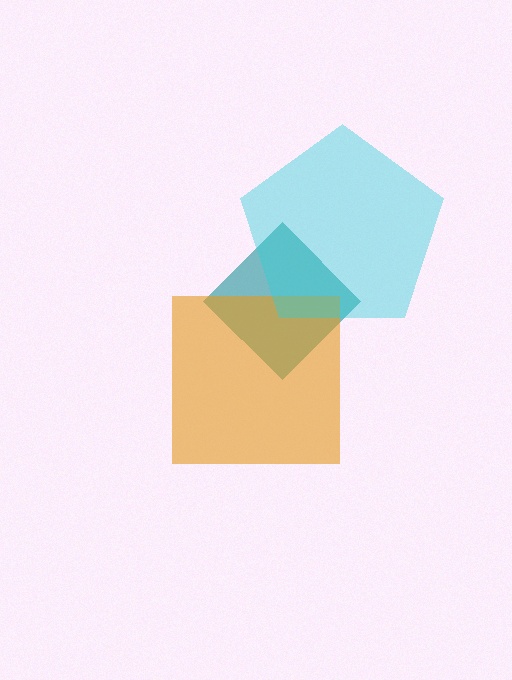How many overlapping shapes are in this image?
There are 3 overlapping shapes in the image.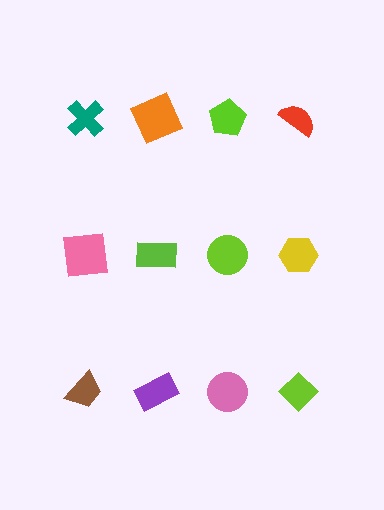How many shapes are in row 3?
4 shapes.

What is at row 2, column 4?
A yellow hexagon.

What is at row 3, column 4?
A lime diamond.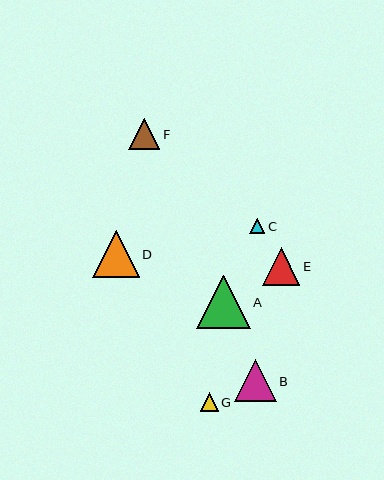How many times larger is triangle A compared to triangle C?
Triangle A is approximately 3.6 times the size of triangle C.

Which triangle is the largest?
Triangle A is the largest with a size of approximately 54 pixels.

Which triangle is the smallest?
Triangle C is the smallest with a size of approximately 15 pixels.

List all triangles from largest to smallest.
From largest to smallest: A, D, B, E, F, G, C.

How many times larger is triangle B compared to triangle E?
Triangle B is approximately 1.1 times the size of triangle E.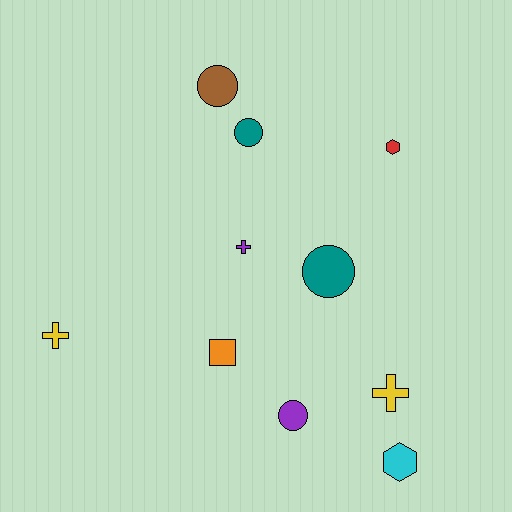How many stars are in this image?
There are no stars.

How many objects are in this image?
There are 10 objects.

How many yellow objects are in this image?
There are 2 yellow objects.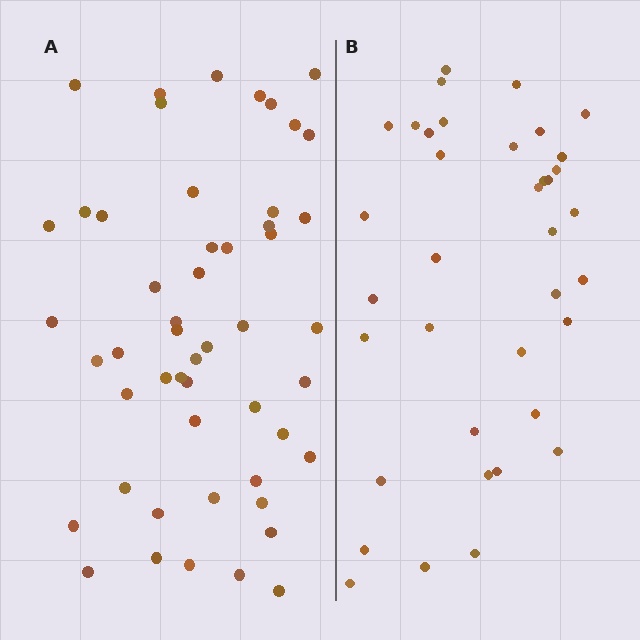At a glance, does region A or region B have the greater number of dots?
Region A (the left region) has more dots.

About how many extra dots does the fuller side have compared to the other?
Region A has approximately 15 more dots than region B.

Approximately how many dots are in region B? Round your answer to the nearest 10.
About 40 dots. (The exact count is 37, which rounds to 40.)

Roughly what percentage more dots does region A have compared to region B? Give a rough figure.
About 40% more.